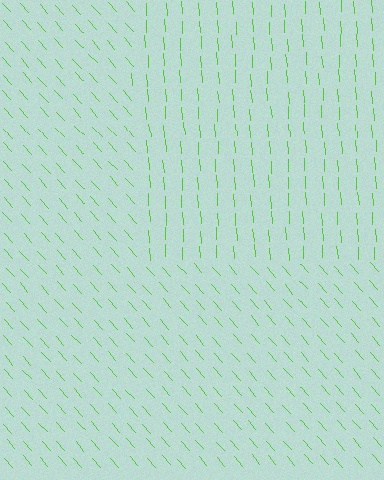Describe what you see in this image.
The image is filled with small lime line segments. A rectangle region in the image has lines oriented differently from the surrounding lines, creating a visible texture boundary.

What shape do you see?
I see a rectangle.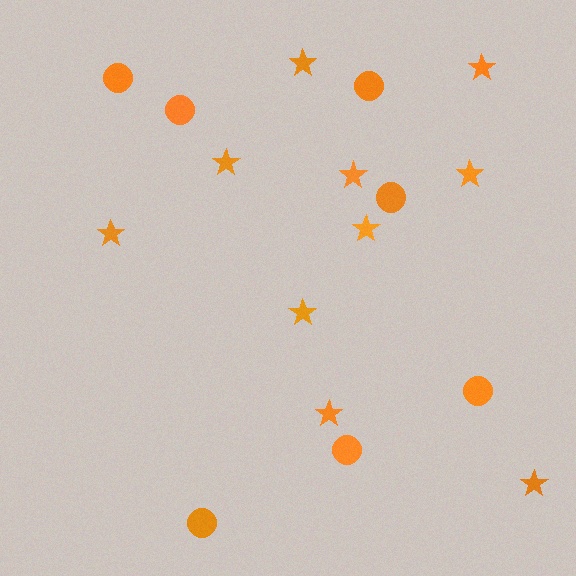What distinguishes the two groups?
There are 2 groups: one group of circles (7) and one group of stars (10).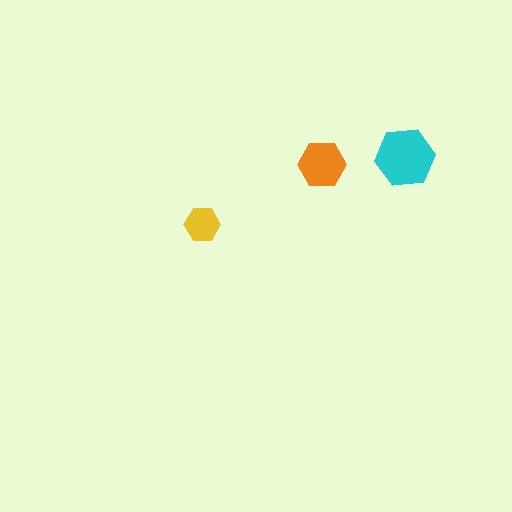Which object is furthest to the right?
The cyan hexagon is rightmost.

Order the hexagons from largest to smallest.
the cyan one, the orange one, the yellow one.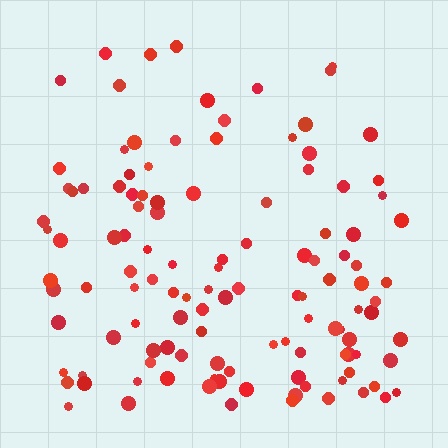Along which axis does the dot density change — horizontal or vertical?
Vertical.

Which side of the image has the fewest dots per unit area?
The top.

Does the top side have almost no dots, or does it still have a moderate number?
Still a moderate number, just noticeably fewer than the bottom.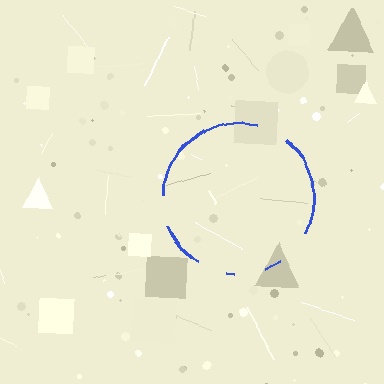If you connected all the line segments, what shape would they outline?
They would outline a circle.